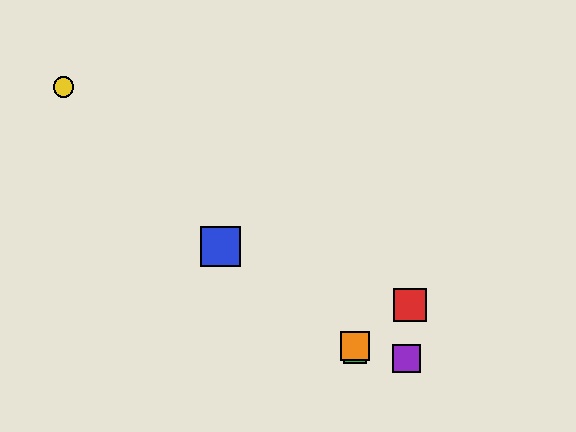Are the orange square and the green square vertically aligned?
Yes, both are at x≈355.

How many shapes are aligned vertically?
2 shapes (the green square, the orange square) are aligned vertically.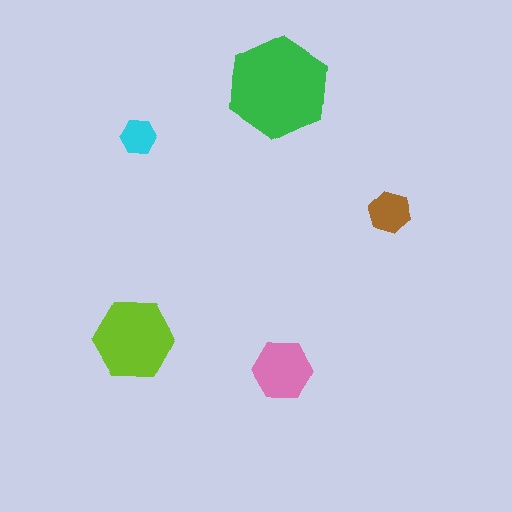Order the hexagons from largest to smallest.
the green one, the lime one, the pink one, the brown one, the cyan one.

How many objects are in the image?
There are 5 objects in the image.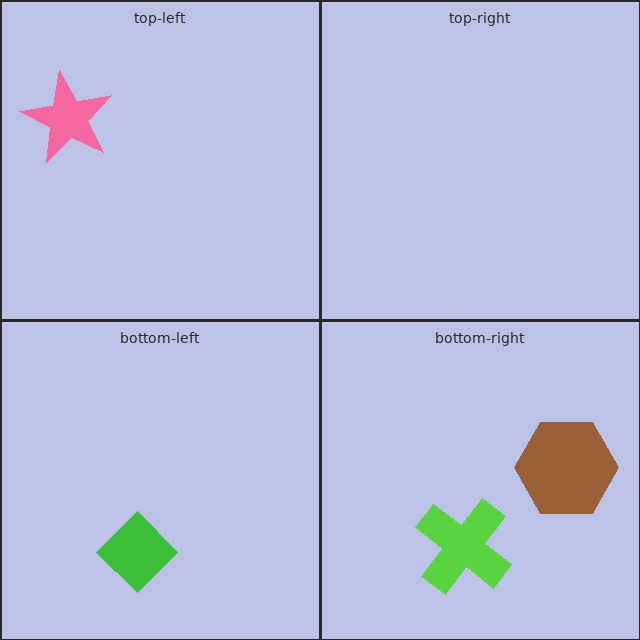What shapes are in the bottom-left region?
The green diamond.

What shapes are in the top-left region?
The pink star.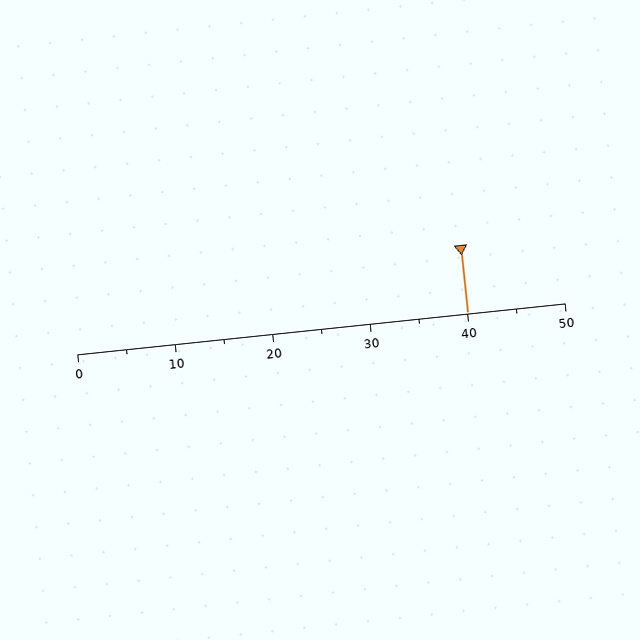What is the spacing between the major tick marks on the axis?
The major ticks are spaced 10 apart.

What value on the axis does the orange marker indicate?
The marker indicates approximately 40.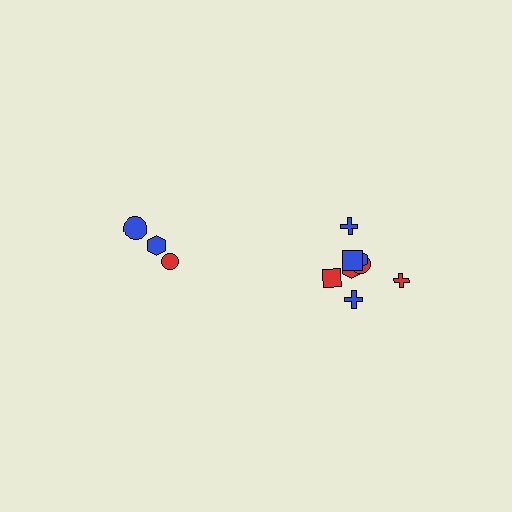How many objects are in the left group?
There are 3 objects.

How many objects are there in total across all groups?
There are 11 objects.